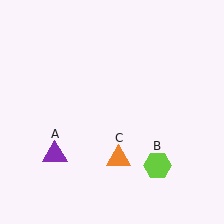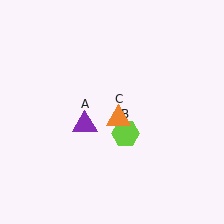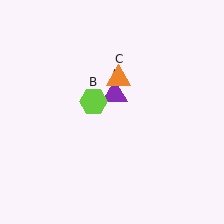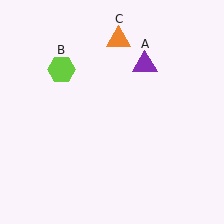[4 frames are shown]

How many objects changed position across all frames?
3 objects changed position: purple triangle (object A), lime hexagon (object B), orange triangle (object C).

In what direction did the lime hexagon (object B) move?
The lime hexagon (object B) moved up and to the left.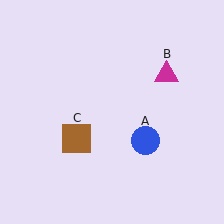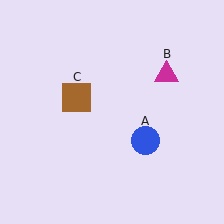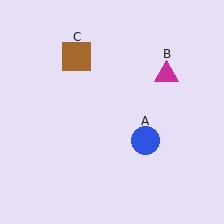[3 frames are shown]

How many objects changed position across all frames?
1 object changed position: brown square (object C).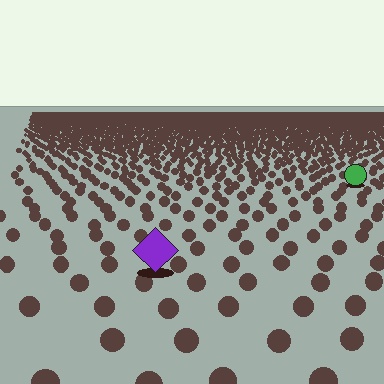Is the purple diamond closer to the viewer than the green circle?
Yes. The purple diamond is closer — you can tell from the texture gradient: the ground texture is coarser near it.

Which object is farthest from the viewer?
The green circle is farthest from the viewer. It appears smaller and the ground texture around it is denser.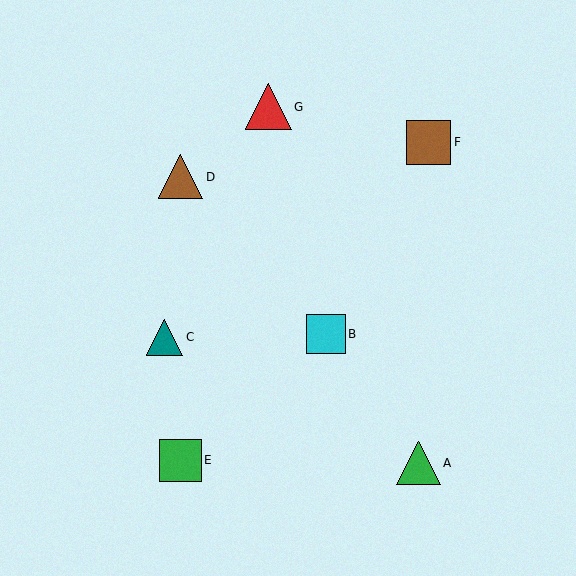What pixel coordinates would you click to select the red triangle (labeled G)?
Click at (268, 107) to select the red triangle G.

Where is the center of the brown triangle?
The center of the brown triangle is at (181, 176).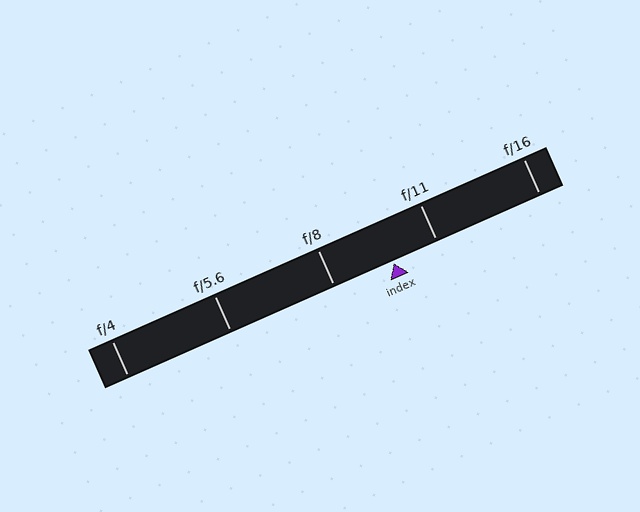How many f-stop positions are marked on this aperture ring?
There are 5 f-stop positions marked.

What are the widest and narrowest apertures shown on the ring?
The widest aperture shown is f/4 and the narrowest is f/16.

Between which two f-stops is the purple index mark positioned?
The index mark is between f/8 and f/11.